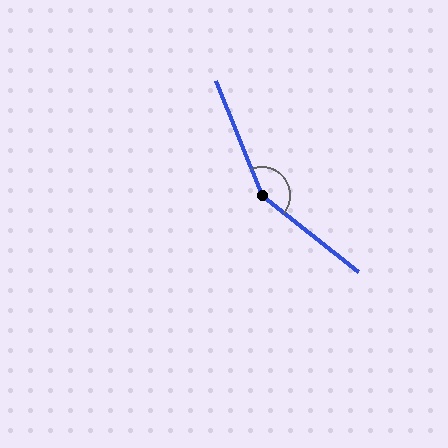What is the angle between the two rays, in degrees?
Approximately 150 degrees.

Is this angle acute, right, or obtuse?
It is obtuse.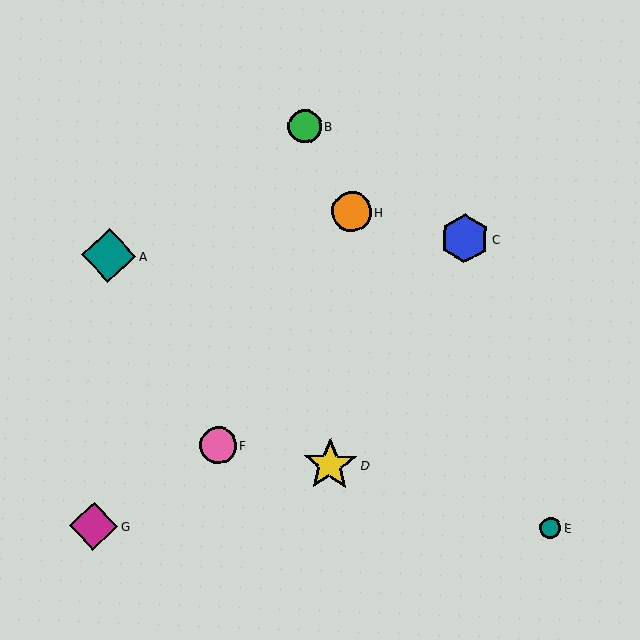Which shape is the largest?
The teal diamond (labeled A) is the largest.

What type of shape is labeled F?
Shape F is a pink circle.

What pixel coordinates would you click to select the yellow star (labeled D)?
Click at (330, 465) to select the yellow star D.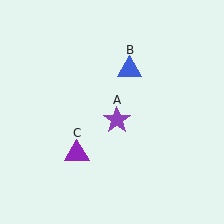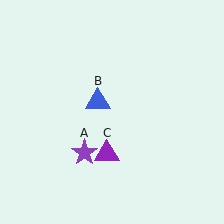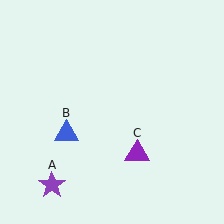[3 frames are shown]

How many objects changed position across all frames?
3 objects changed position: purple star (object A), blue triangle (object B), purple triangle (object C).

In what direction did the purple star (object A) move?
The purple star (object A) moved down and to the left.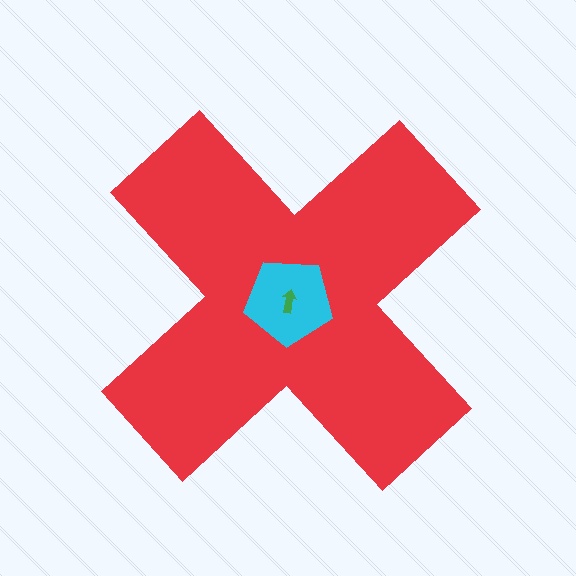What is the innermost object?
The green arrow.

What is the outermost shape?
The red cross.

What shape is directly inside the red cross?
The cyan pentagon.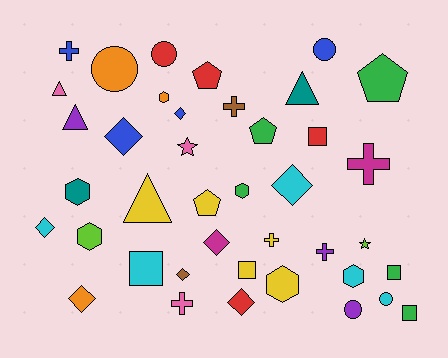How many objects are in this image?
There are 40 objects.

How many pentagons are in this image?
There are 4 pentagons.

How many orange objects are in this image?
There are 3 orange objects.